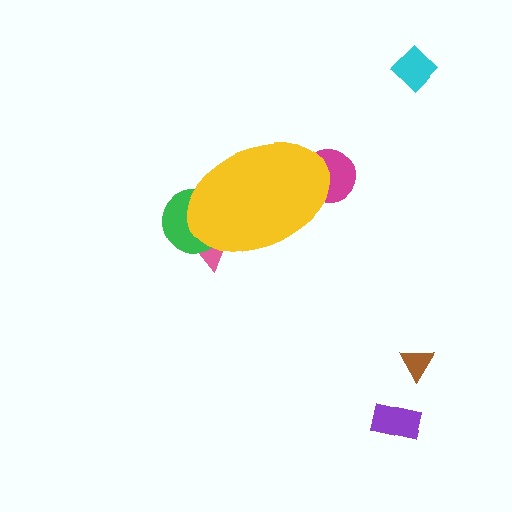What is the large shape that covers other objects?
A yellow ellipse.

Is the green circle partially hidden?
Yes, the green circle is partially hidden behind the yellow ellipse.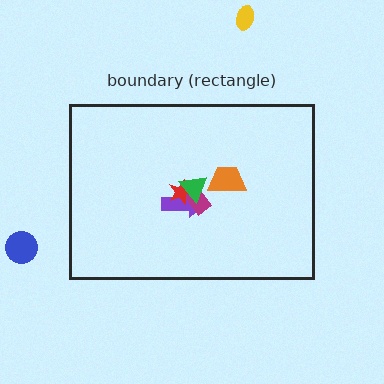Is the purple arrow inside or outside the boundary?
Inside.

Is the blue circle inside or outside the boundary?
Outside.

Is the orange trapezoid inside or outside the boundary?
Inside.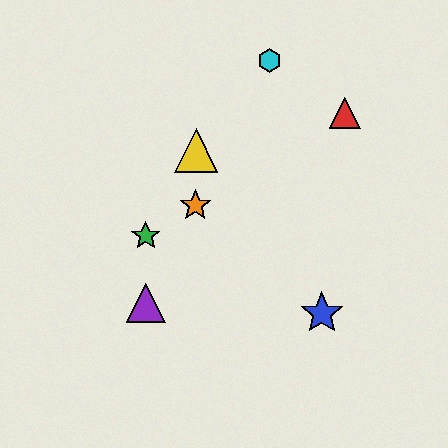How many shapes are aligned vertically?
2 shapes (the green star, the purple triangle) are aligned vertically.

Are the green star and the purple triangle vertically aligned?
Yes, both are at x≈146.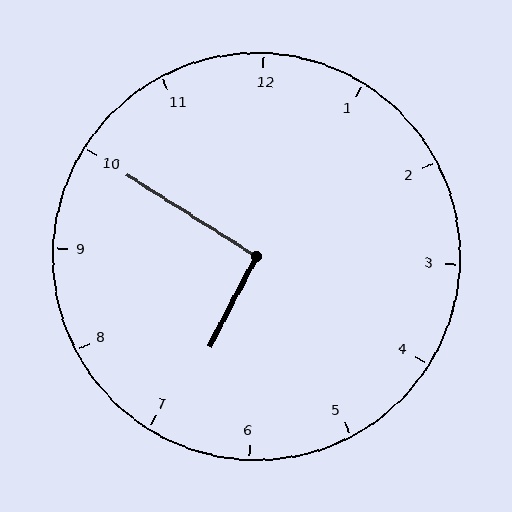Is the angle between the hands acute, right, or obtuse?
It is right.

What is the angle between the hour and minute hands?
Approximately 95 degrees.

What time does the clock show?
6:50.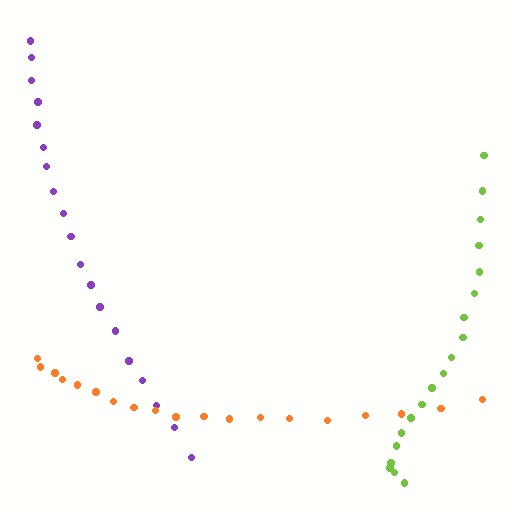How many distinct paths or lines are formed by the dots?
There are 3 distinct paths.